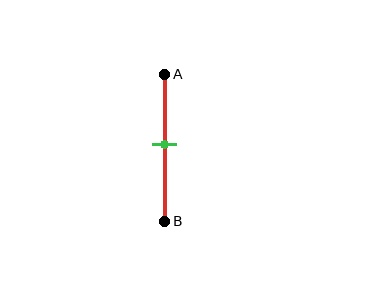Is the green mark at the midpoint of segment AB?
Yes, the mark is approximately at the midpoint.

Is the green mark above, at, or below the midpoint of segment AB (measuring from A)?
The green mark is approximately at the midpoint of segment AB.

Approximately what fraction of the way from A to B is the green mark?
The green mark is approximately 50% of the way from A to B.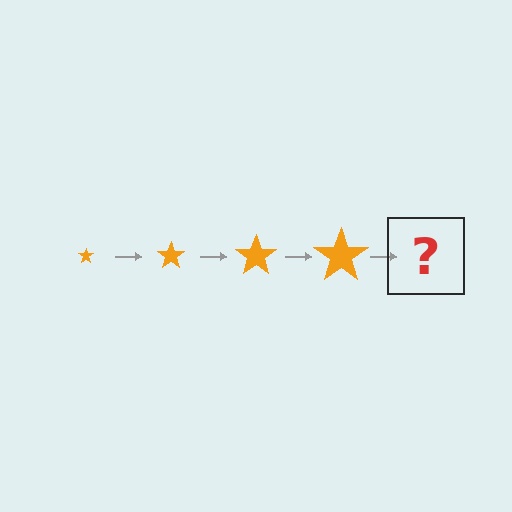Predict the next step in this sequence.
The next step is an orange star, larger than the previous one.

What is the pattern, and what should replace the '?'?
The pattern is that the star gets progressively larger each step. The '?' should be an orange star, larger than the previous one.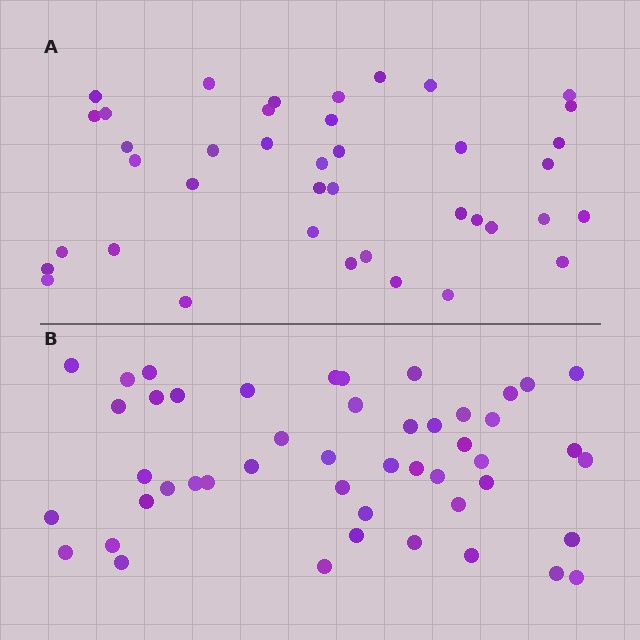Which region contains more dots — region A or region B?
Region B (the bottom region) has more dots.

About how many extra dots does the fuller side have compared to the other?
Region B has roughly 8 or so more dots than region A.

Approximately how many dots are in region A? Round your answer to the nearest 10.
About 40 dots.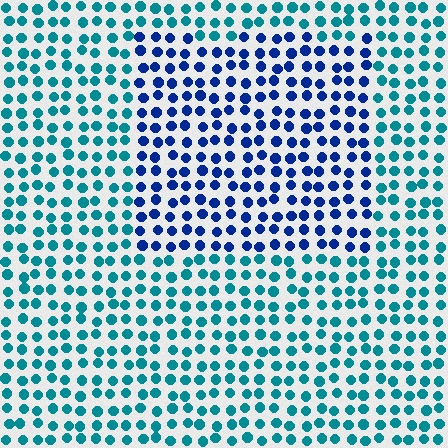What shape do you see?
I see a rectangle.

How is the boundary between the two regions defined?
The boundary is defined purely by a slight shift in hue (about 41 degrees). Spacing, size, and orientation are identical on both sides.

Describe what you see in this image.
The image is filled with small teal elements in a uniform arrangement. A rectangle-shaped region is visible where the elements are tinted to a slightly different hue, forming a subtle color boundary.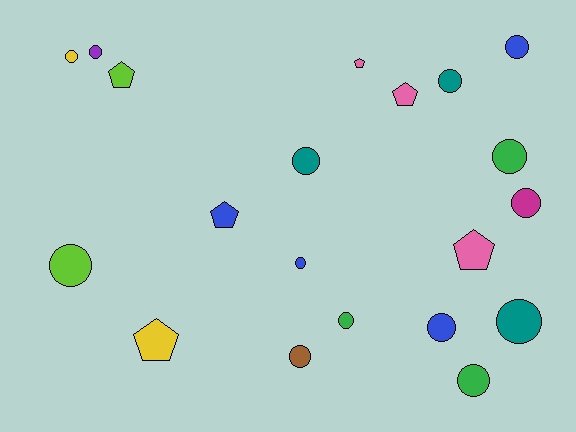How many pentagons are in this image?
There are 6 pentagons.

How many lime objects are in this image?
There are 2 lime objects.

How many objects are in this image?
There are 20 objects.